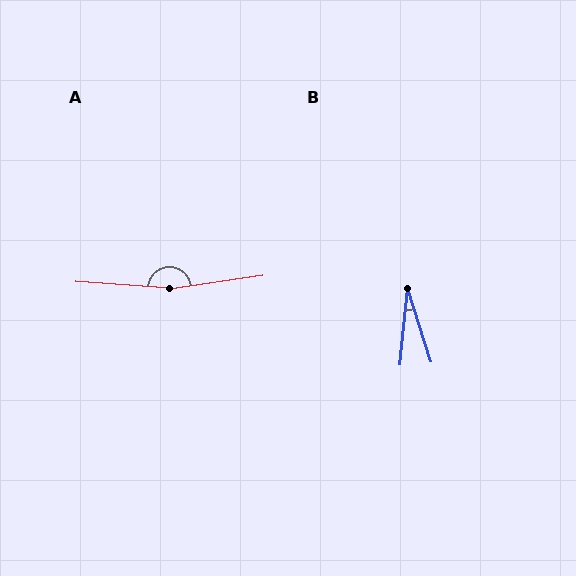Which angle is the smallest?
B, at approximately 23 degrees.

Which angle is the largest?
A, at approximately 168 degrees.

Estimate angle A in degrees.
Approximately 168 degrees.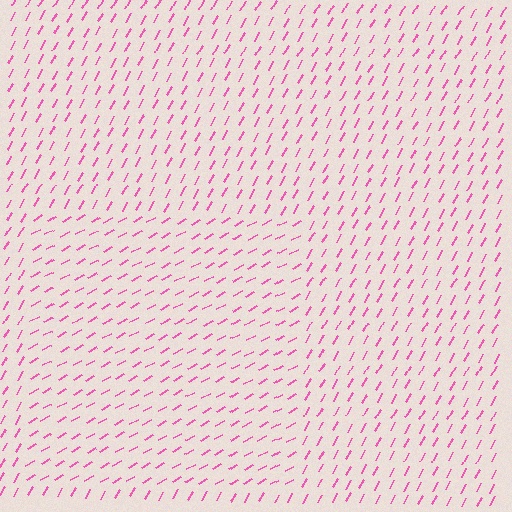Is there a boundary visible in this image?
Yes, there is a texture boundary formed by a change in line orientation.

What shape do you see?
I see a rectangle.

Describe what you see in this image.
The image is filled with small pink line segments. A rectangle region in the image has lines oriented differently from the surrounding lines, creating a visible texture boundary.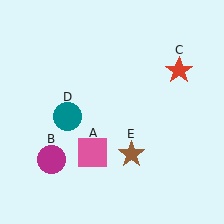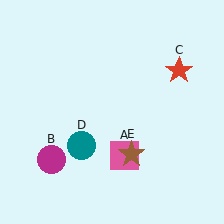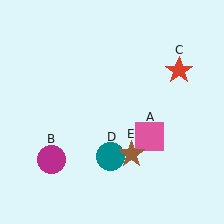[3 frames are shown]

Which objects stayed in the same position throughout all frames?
Magenta circle (object B) and red star (object C) and brown star (object E) remained stationary.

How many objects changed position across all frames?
2 objects changed position: pink square (object A), teal circle (object D).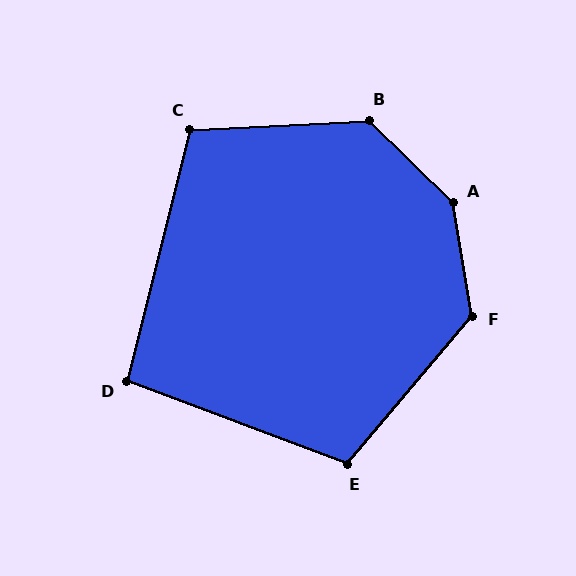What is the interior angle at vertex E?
Approximately 109 degrees (obtuse).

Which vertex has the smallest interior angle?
D, at approximately 97 degrees.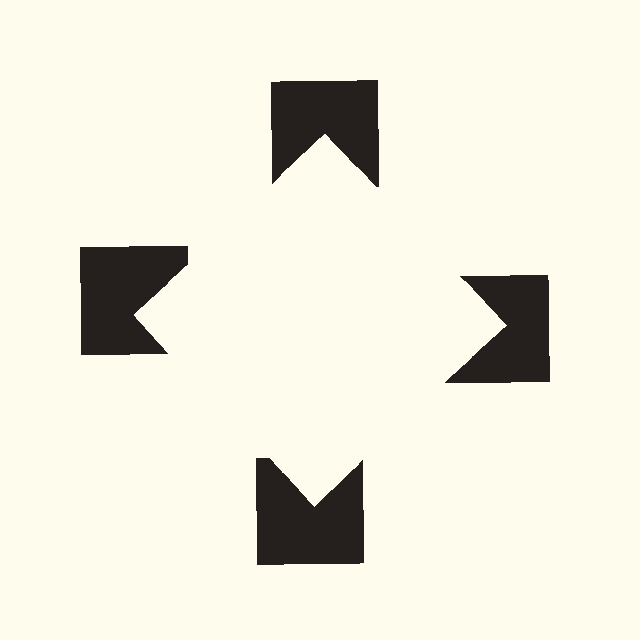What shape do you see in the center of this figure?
An illusory square — its edges are inferred from the aligned wedge cuts in the notched squares, not physically drawn.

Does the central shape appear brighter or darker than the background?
It typically appears slightly brighter than the background, even though no actual brightness change is drawn.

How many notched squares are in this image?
There are 4 — one at each vertex of the illusory square.